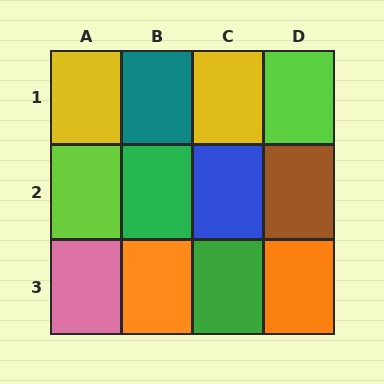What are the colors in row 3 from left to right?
Pink, orange, green, orange.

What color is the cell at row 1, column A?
Yellow.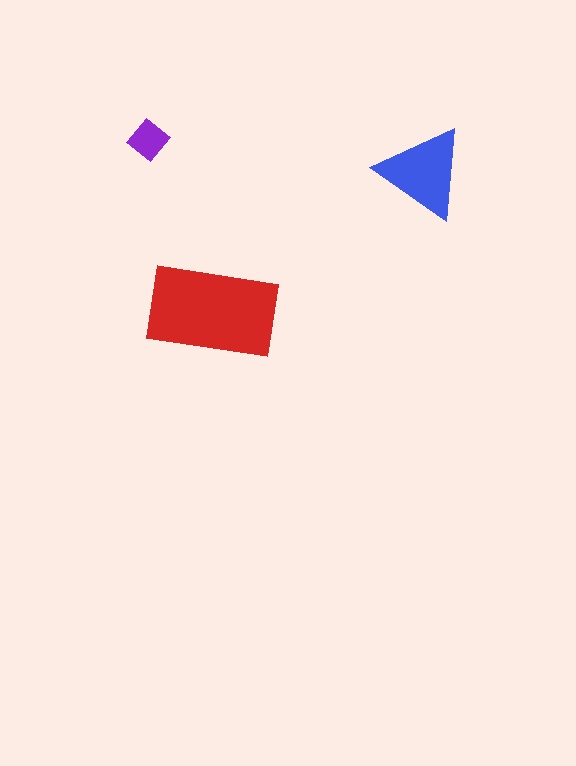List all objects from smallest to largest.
The purple diamond, the blue triangle, the red rectangle.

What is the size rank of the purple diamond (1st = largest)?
3rd.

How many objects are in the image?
There are 3 objects in the image.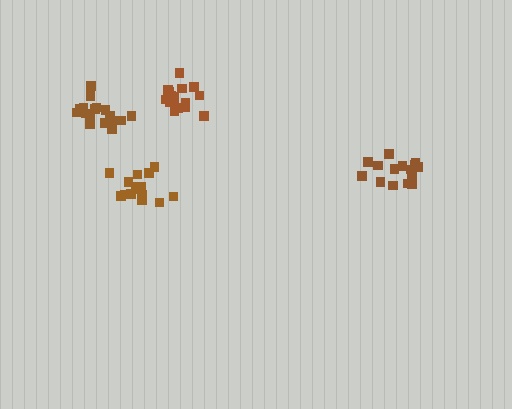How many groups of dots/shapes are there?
There are 4 groups.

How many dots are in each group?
Group 1: 17 dots, Group 2: 17 dots, Group 3: 16 dots, Group 4: 15 dots (65 total).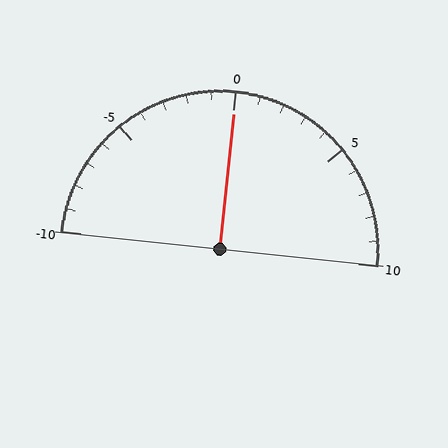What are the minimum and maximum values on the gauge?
The gauge ranges from -10 to 10.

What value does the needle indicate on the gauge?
The needle indicates approximately 0.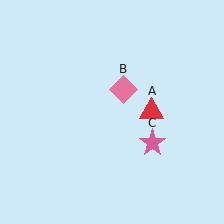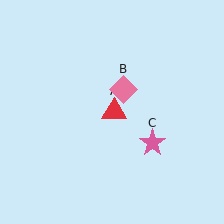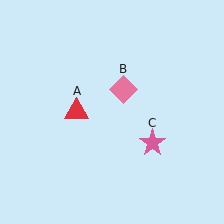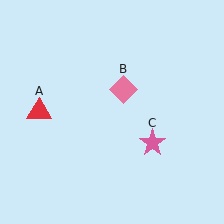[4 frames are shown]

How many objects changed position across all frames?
1 object changed position: red triangle (object A).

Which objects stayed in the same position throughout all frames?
Pink diamond (object B) and pink star (object C) remained stationary.